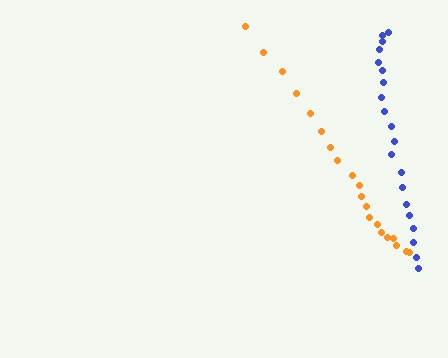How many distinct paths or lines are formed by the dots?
There are 2 distinct paths.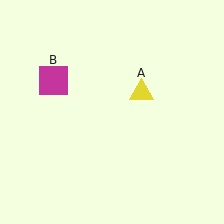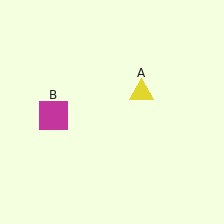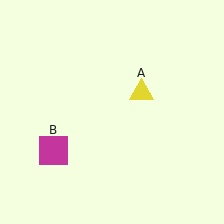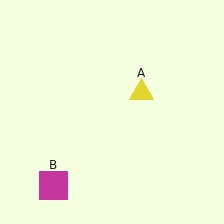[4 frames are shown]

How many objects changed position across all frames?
1 object changed position: magenta square (object B).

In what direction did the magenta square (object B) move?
The magenta square (object B) moved down.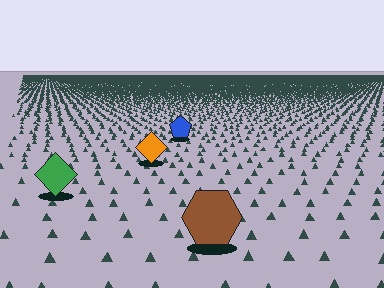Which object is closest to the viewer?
The brown hexagon is closest. The texture marks near it are larger and more spread out.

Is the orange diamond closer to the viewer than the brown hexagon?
No. The brown hexagon is closer — you can tell from the texture gradient: the ground texture is coarser near it.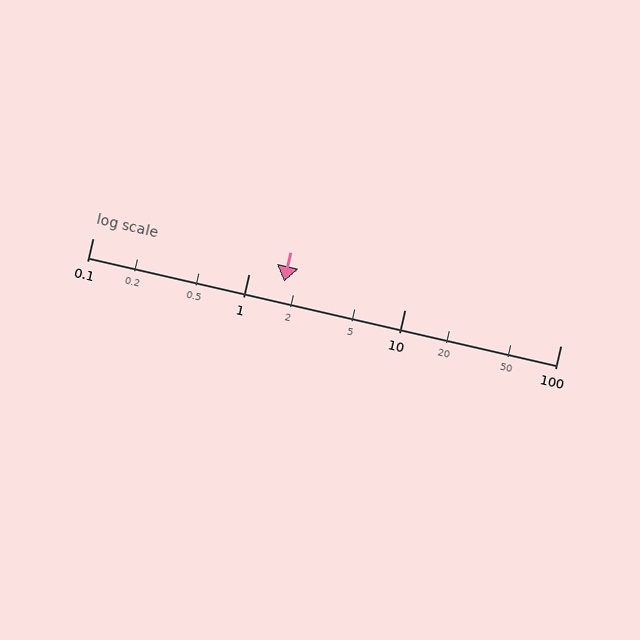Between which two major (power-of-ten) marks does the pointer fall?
The pointer is between 1 and 10.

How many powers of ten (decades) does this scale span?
The scale spans 3 decades, from 0.1 to 100.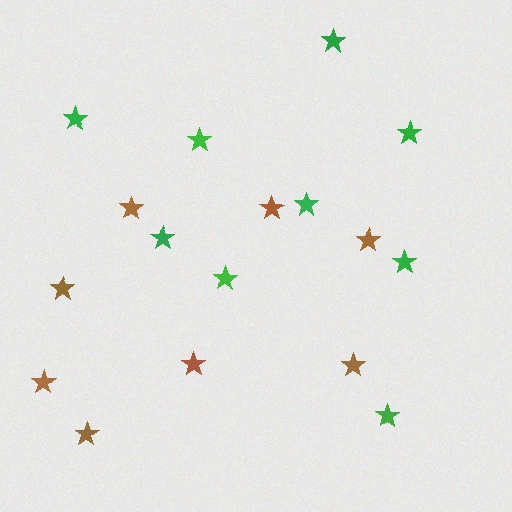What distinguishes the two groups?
There are 2 groups: one group of brown stars (8) and one group of green stars (9).